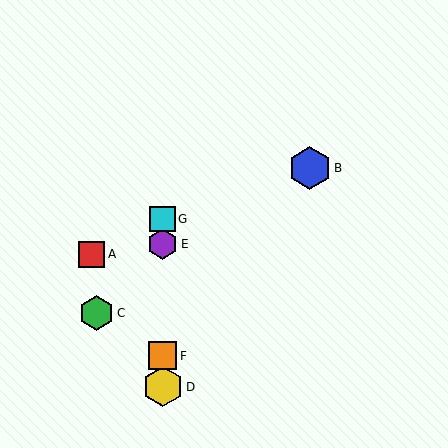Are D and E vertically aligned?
Yes, both are at x≈163.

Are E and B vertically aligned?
No, E is at x≈163 and B is at x≈310.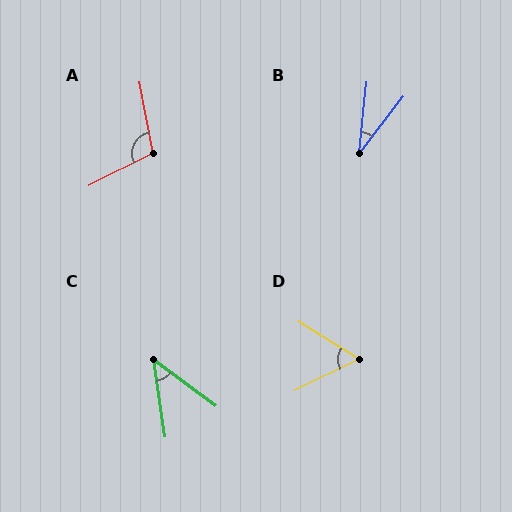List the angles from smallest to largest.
B (32°), C (45°), D (58°), A (106°).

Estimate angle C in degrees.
Approximately 45 degrees.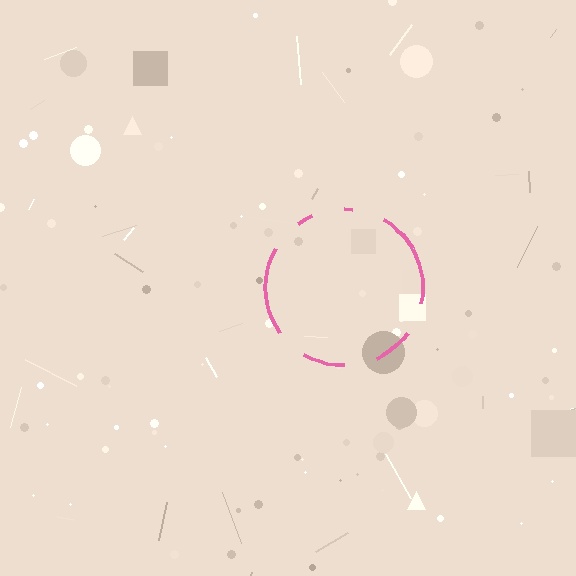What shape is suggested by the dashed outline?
The dashed outline suggests a circle.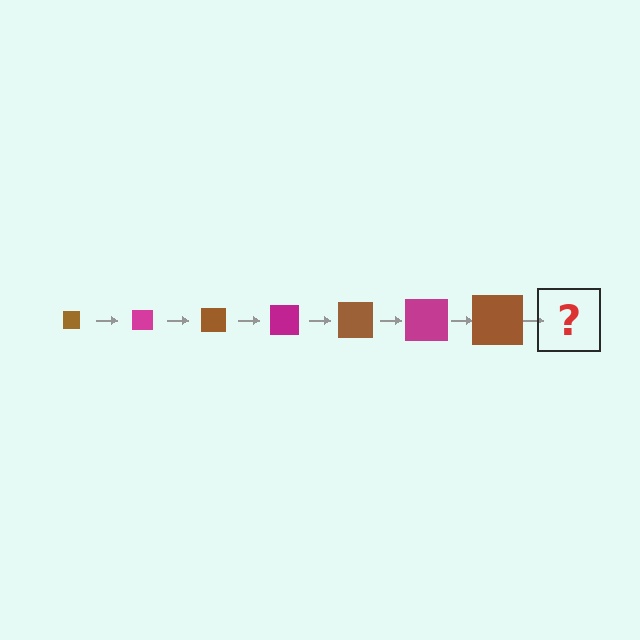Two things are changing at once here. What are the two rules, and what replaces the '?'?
The two rules are that the square grows larger each step and the color cycles through brown and magenta. The '?' should be a magenta square, larger than the previous one.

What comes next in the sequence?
The next element should be a magenta square, larger than the previous one.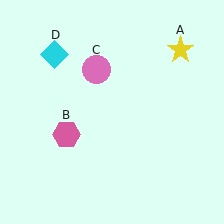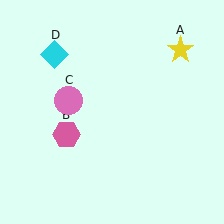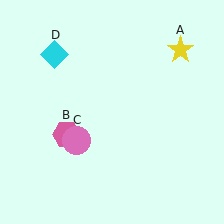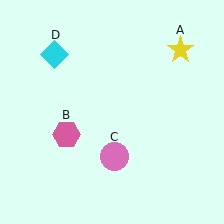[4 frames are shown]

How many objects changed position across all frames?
1 object changed position: pink circle (object C).